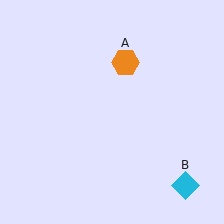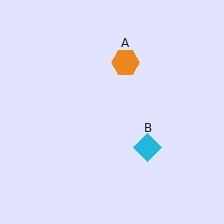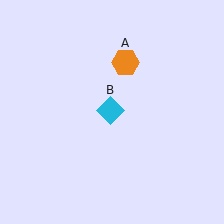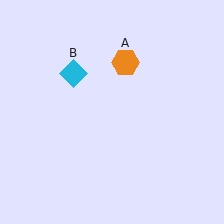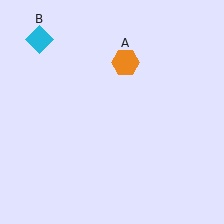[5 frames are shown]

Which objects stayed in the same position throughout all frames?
Orange hexagon (object A) remained stationary.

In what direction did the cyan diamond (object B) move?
The cyan diamond (object B) moved up and to the left.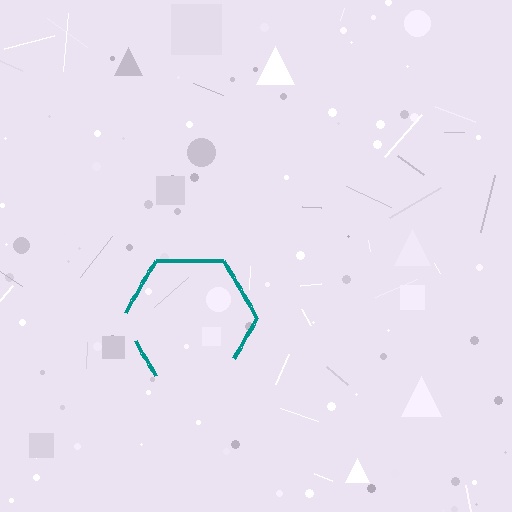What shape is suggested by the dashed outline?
The dashed outline suggests a hexagon.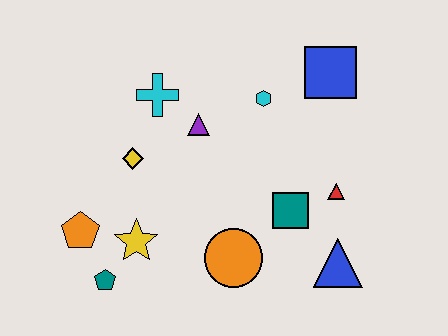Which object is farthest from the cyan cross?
The blue triangle is farthest from the cyan cross.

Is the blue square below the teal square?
No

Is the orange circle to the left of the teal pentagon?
No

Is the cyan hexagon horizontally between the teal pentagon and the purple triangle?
No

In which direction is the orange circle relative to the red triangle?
The orange circle is to the left of the red triangle.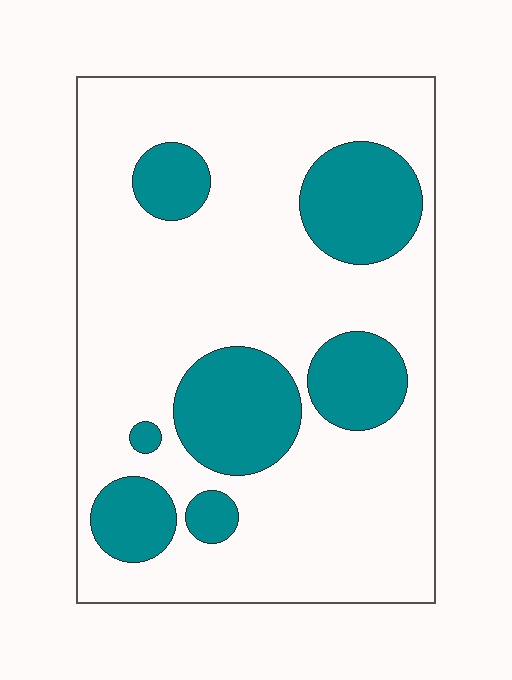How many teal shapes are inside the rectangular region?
7.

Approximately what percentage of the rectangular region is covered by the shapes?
Approximately 25%.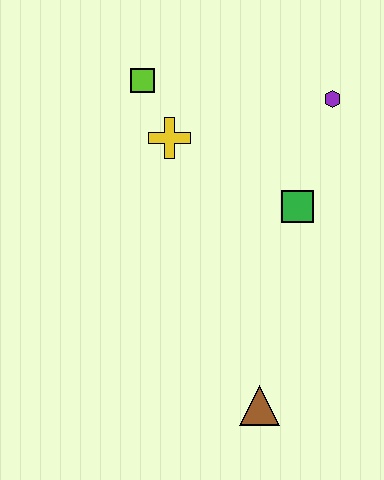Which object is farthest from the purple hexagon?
The brown triangle is farthest from the purple hexagon.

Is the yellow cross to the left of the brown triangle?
Yes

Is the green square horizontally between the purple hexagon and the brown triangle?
Yes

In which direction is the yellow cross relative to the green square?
The yellow cross is to the left of the green square.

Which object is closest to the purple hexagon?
The green square is closest to the purple hexagon.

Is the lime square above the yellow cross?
Yes